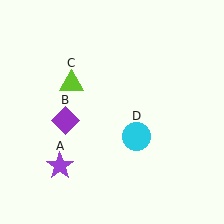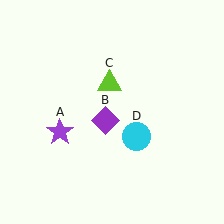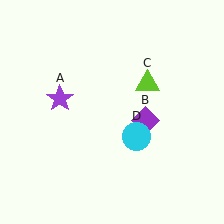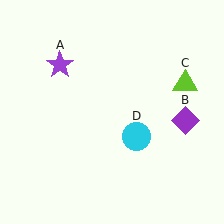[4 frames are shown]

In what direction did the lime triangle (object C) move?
The lime triangle (object C) moved right.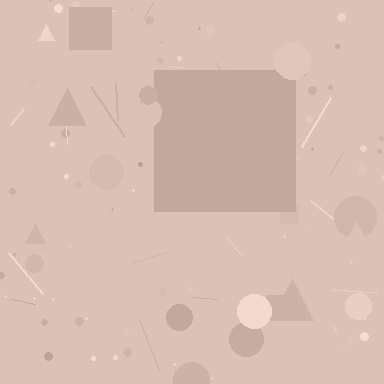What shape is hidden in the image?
A square is hidden in the image.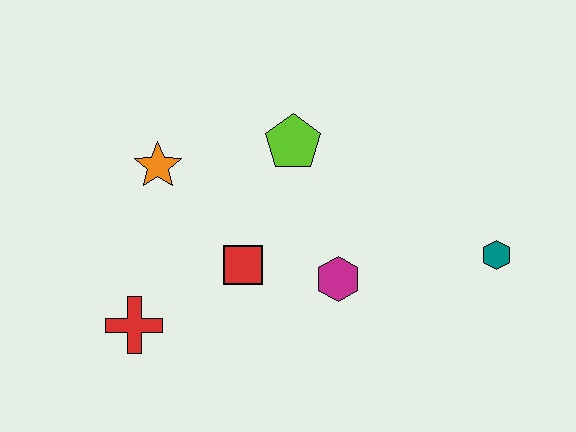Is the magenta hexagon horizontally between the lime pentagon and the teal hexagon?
Yes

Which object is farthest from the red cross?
The teal hexagon is farthest from the red cross.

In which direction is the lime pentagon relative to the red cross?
The lime pentagon is above the red cross.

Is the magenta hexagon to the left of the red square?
No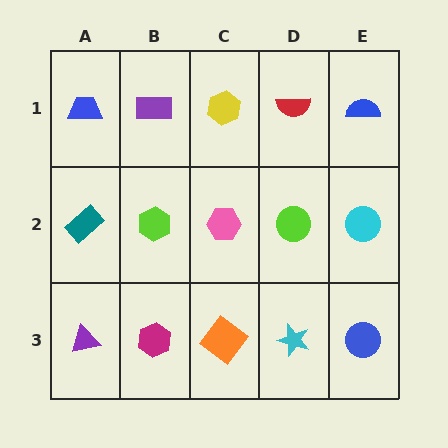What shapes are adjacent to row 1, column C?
A pink hexagon (row 2, column C), a purple rectangle (row 1, column B), a red semicircle (row 1, column D).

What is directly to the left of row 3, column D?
An orange diamond.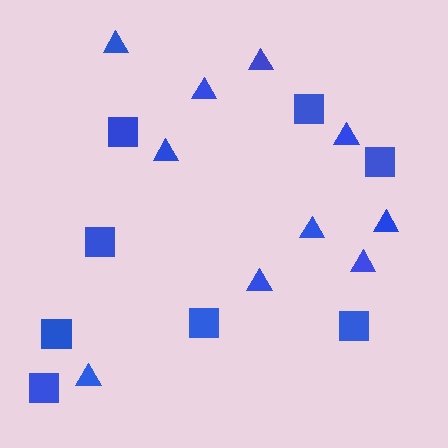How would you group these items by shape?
There are 2 groups: one group of triangles (10) and one group of squares (8).